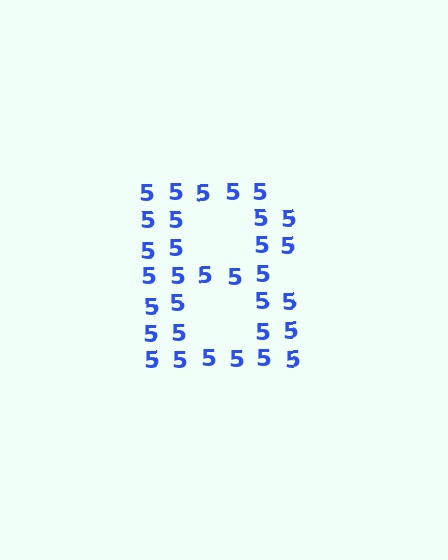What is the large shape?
The large shape is the letter B.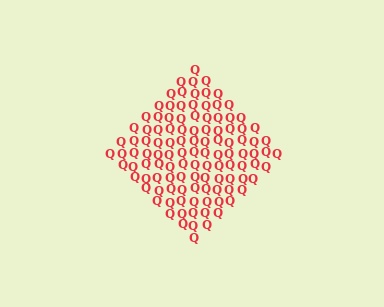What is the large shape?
The large shape is a diamond.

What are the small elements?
The small elements are letter Q's.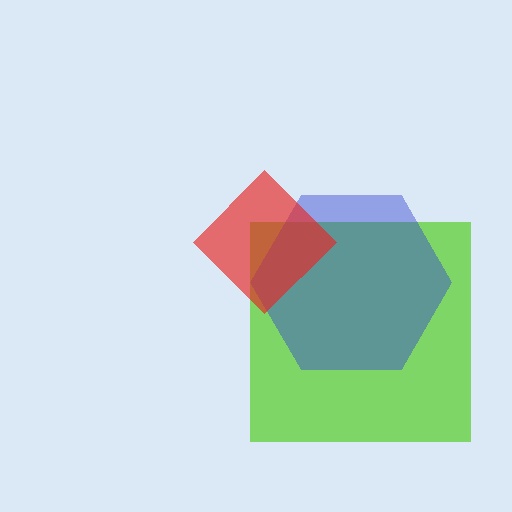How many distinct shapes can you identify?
There are 3 distinct shapes: a lime square, a blue hexagon, a red diamond.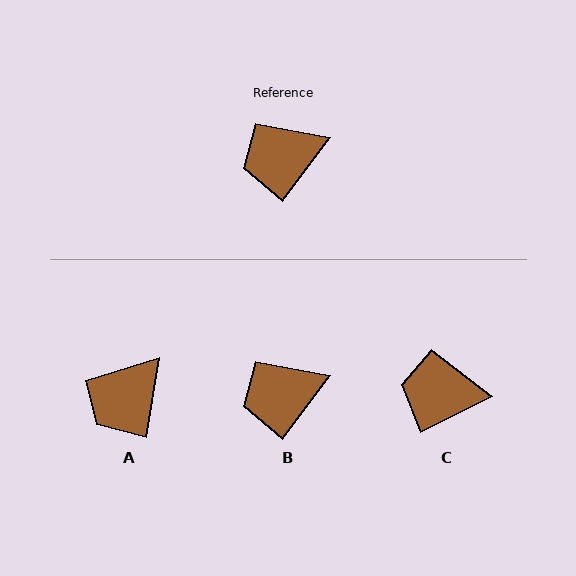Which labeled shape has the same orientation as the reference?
B.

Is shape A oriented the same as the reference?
No, it is off by about 27 degrees.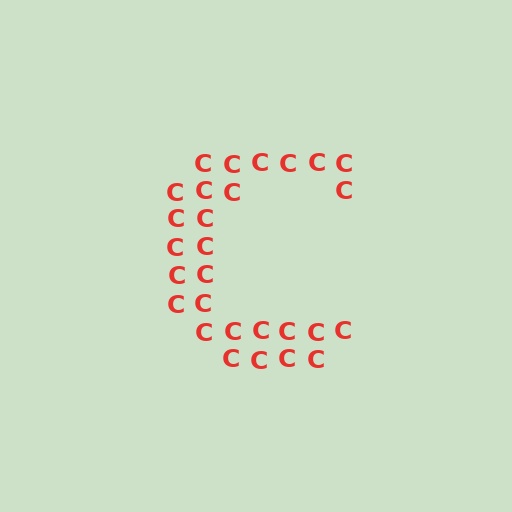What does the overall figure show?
The overall figure shows the letter C.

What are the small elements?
The small elements are letter C's.